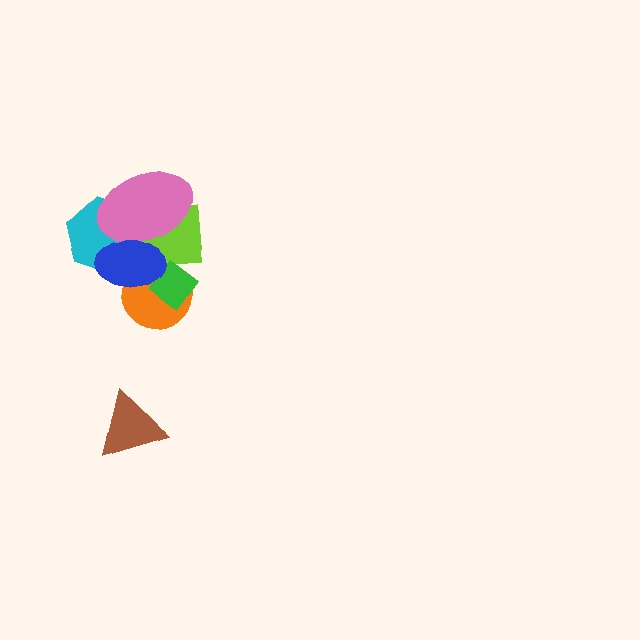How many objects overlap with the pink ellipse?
3 objects overlap with the pink ellipse.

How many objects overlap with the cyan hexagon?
3 objects overlap with the cyan hexagon.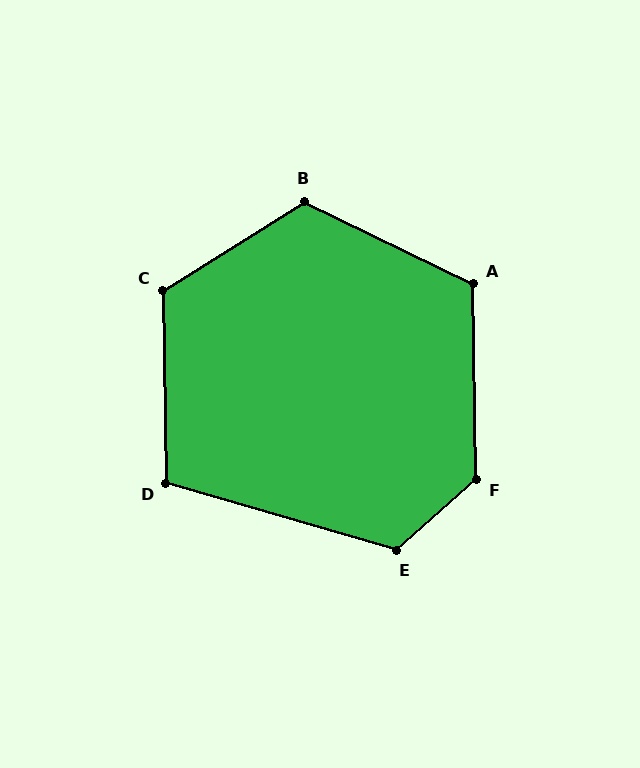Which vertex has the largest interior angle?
F, at approximately 131 degrees.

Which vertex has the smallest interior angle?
D, at approximately 107 degrees.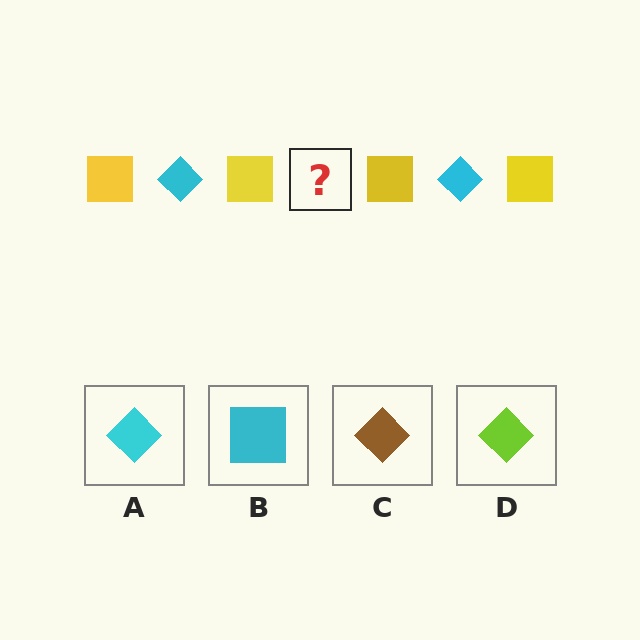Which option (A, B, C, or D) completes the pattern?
A.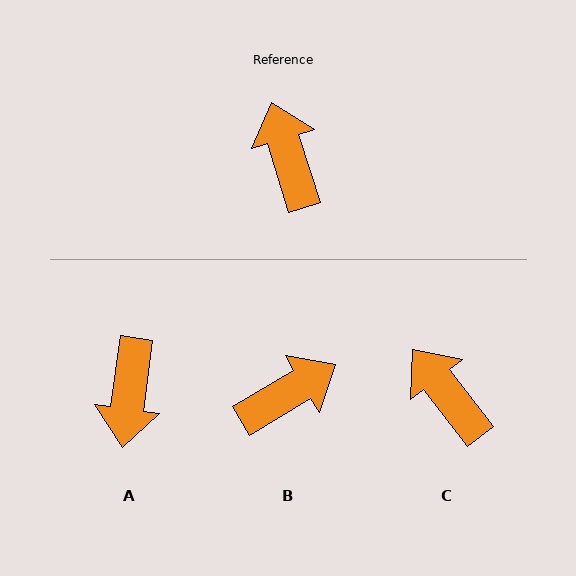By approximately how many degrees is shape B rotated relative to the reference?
Approximately 76 degrees clockwise.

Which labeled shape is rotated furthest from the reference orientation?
A, about 155 degrees away.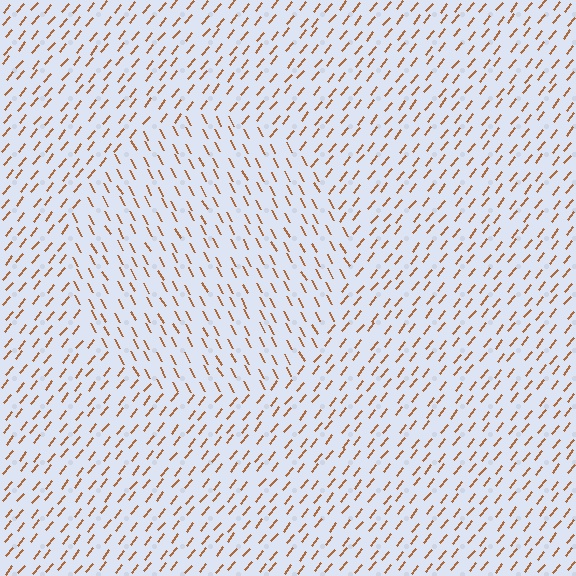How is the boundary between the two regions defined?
The boundary is defined purely by a change in line orientation (approximately 67 degrees difference). All lines are the same color and thickness.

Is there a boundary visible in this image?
Yes, there is a texture boundary formed by a change in line orientation.